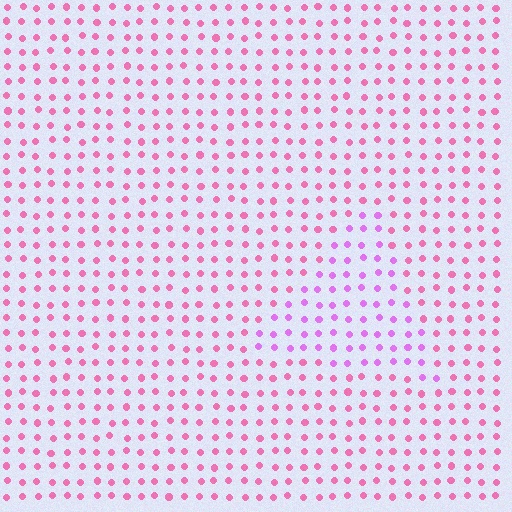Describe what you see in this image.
The image is filled with small pink elements in a uniform arrangement. A triangle-shaped region is visible where the elements are tinted to a slightly different hue, forming a subtle color boundary.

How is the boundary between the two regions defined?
The boundary is defined purely by a slight shift in hue (about 34 degrees). Spacing, size, and orientation are identical on both sides.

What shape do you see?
I see a triangle.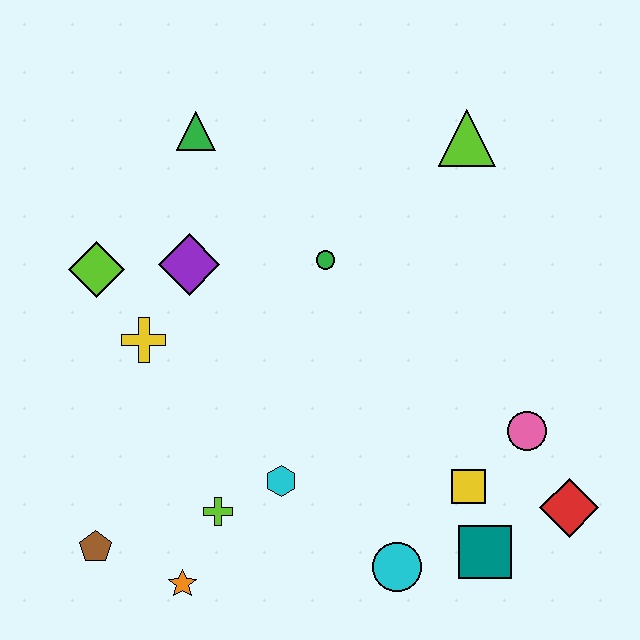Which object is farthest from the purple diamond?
The red diamond is farthest from the purple diamond.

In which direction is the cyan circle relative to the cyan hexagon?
The cyan circle is to the right of the cyan hexagon.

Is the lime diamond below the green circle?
Yes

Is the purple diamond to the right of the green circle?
No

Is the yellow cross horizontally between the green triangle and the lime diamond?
Yes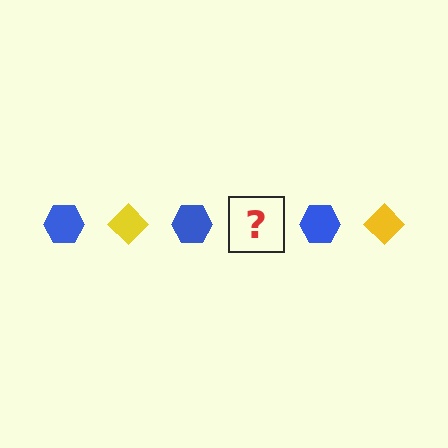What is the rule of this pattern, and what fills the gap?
The rule is that the pattern alternates between blue hexagon and yellow diamond. The gap should be filled with a yellow diamond.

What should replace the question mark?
The question mark should be replaced with a yellow diamond.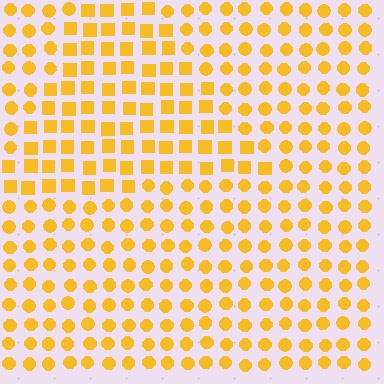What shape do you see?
I see a triangle.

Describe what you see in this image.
The image is filled with small yellow elements arranged in a uniform grid. A triangle-shaped region contains squares, while the surrounding area contains circles. The boundary is defined purely by the change in element shape.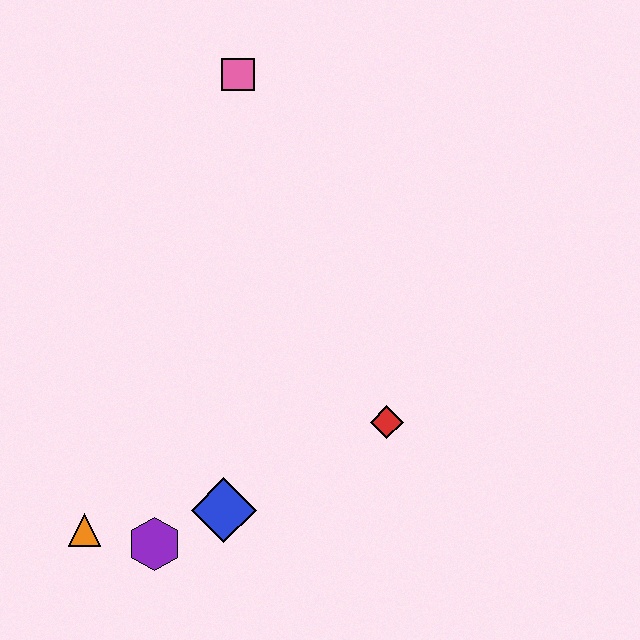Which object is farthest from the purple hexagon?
The pink square is farthest from the purple hexagon.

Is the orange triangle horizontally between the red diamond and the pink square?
No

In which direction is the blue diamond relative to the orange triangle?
The blue diamond is to the right of the orange triangle.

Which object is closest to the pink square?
The red diamond is closest to the pink square.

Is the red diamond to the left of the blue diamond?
No